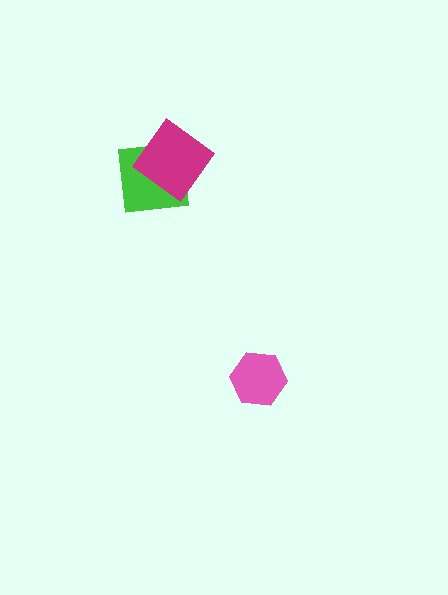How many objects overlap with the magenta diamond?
1 object overlaps with the magenta diamond.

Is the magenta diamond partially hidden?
No, no other shape covers it.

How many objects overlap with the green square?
1 object overlaps with the green square.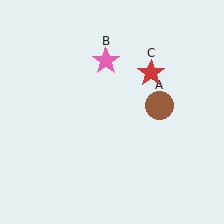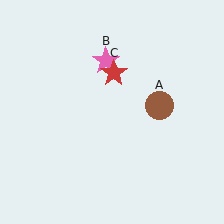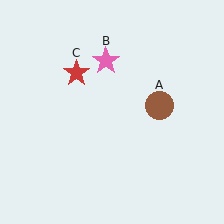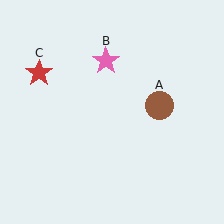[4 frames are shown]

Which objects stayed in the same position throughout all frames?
Brown circle (object A) and pink star (object B) remained stationary.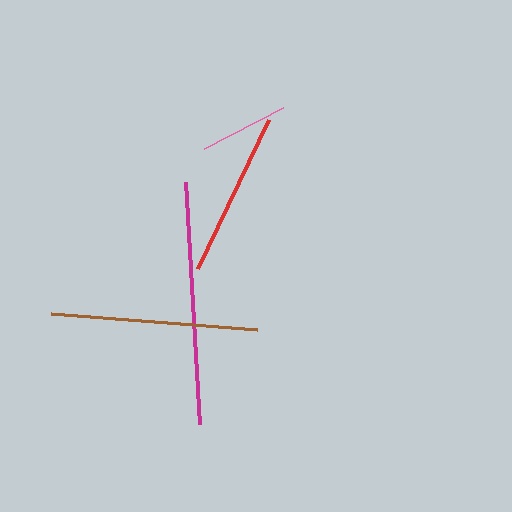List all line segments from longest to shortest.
From longest to shortest: magenta, brown, red, pink.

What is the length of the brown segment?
The brown segment is approximately 207 pixels long.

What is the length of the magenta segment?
The magenta segment is approximately 242 pixels long.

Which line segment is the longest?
The magenta line is the longest at approximately 242 pixels.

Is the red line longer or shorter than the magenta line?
The magenta line is longer than the red line.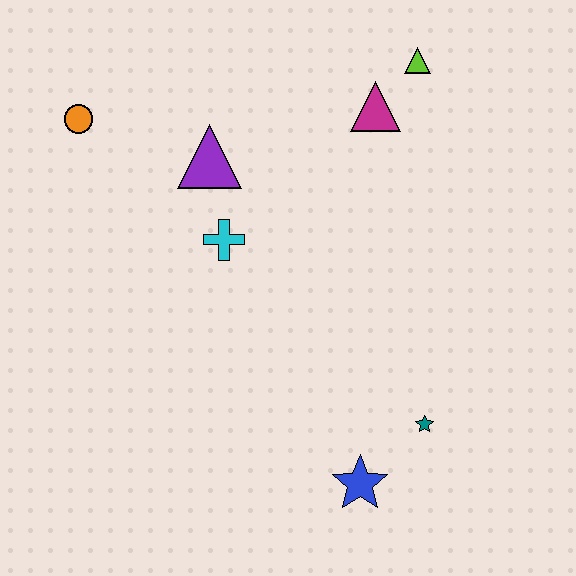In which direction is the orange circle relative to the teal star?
The orange circle is to the left of the teal star.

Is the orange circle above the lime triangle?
No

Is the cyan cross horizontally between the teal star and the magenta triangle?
No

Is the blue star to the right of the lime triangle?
No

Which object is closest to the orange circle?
The purple triangle is closest to the orange circle.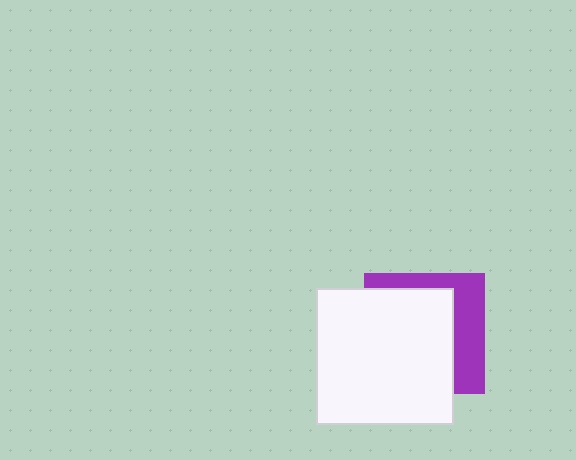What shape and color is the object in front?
The object in front is a white square.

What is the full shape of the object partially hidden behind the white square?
The partially hidden object is a purple square.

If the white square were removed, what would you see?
You would see the complete purple square.